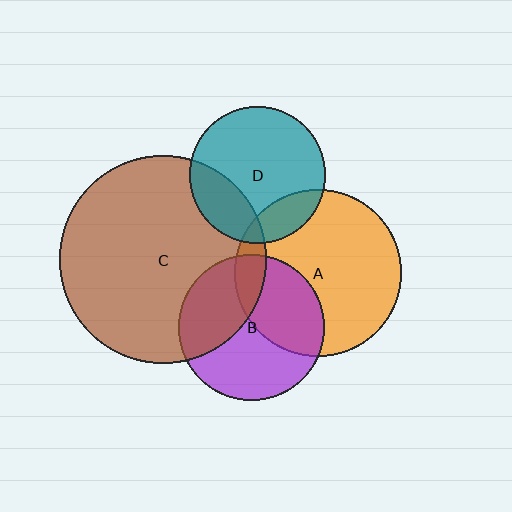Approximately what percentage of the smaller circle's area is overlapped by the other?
Approximately 10%.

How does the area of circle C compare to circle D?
Approximately 2.3 times.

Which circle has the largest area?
Circle C (brown).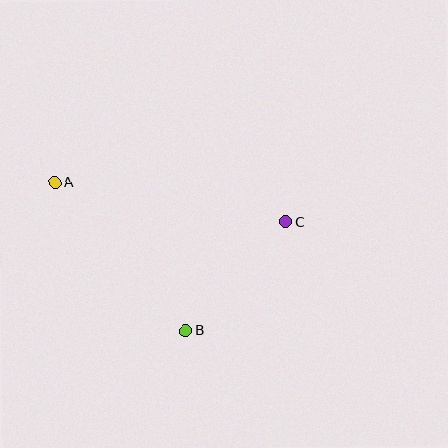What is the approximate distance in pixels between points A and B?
The distance between A and B is approximately 198 pixels.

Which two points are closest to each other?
Points B and C are closest to each other.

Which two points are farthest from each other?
Points A and C are farthest from each other.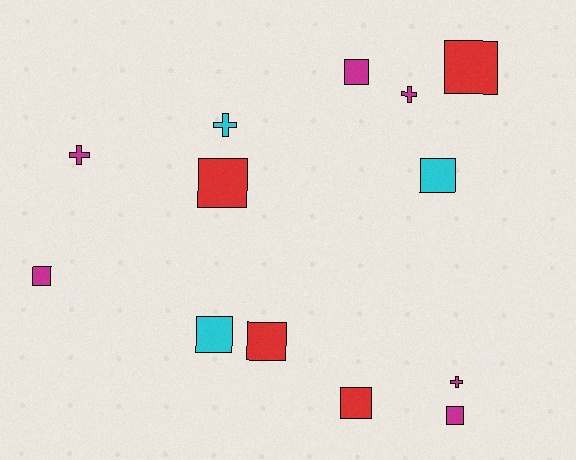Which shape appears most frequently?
Square, with 9 objects.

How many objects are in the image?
There are 13 objects.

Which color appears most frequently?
Magenta, with 6 objects.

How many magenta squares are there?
There are 3 magenta squares.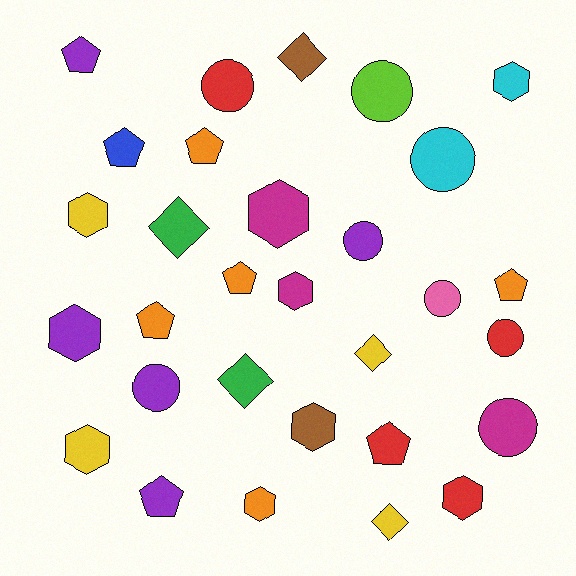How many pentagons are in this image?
There are 8 pentagons.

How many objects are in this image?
There are 30 objects.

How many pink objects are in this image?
There is 1 pink object.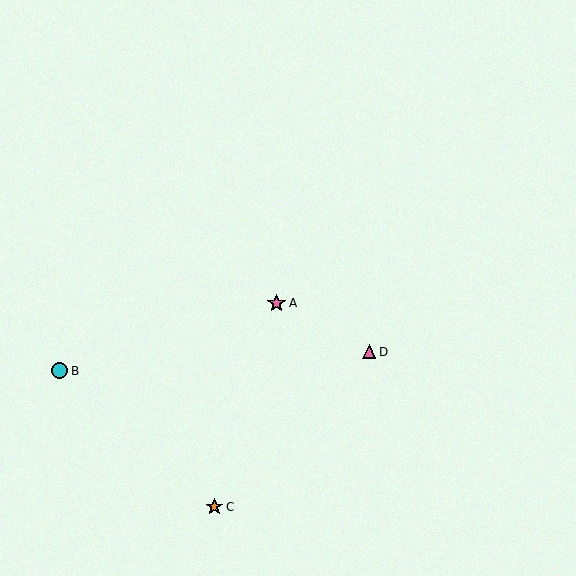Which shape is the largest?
The pink star (labeled A) is the largest.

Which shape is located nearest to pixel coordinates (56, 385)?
The cyan circle (labeled B) at (59, 371) is nearest to that location.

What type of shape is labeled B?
Shape B is a cyan circle.